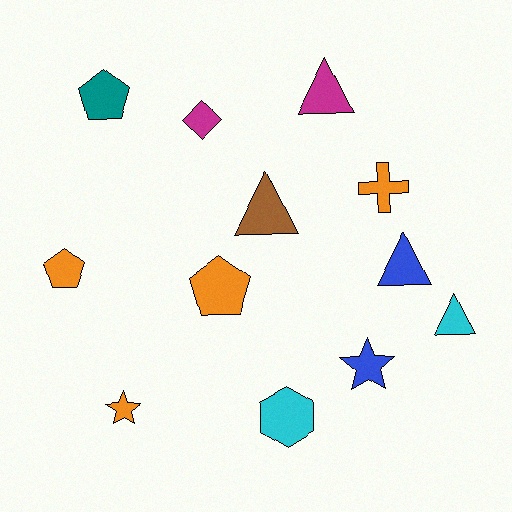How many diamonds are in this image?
There is 1 diamond.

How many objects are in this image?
There are 12 objects.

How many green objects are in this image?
There are no green objects.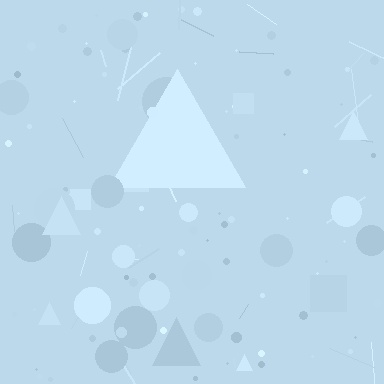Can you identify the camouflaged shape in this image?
The camouflaged shape is a triangle.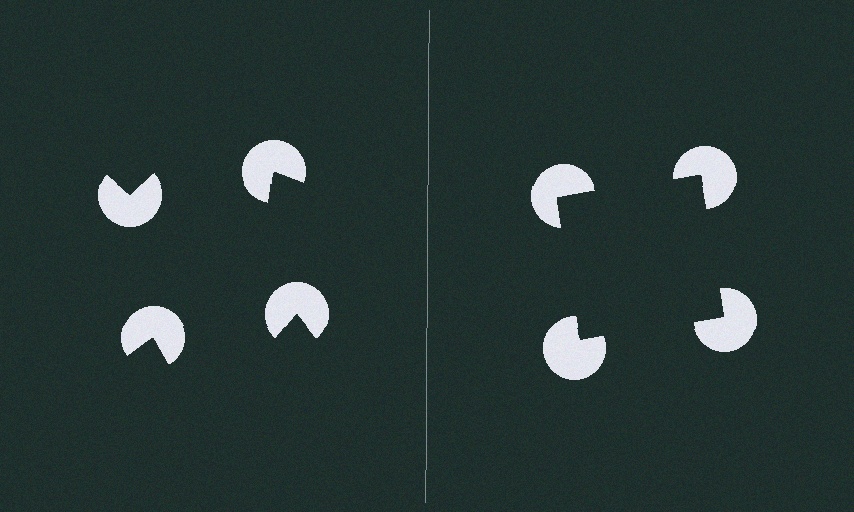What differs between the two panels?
The pac-man discs are positioned identically on both sides; only the wedge orientations differ. On the right they align to a square; on the left they are misaligned.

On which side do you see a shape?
An illusory square appears on the right side. On the left side the wedge cuts are rotated, so no coherent shape forms.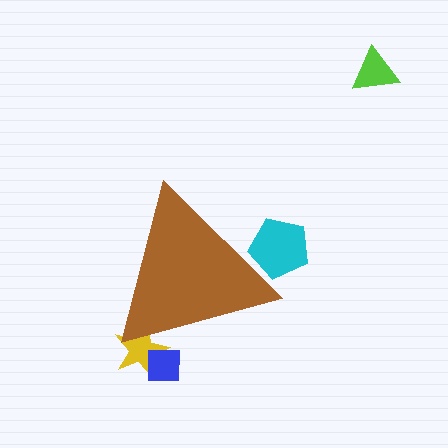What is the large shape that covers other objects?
A brown triangle.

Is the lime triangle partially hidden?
No, the lime triangle is fully visible.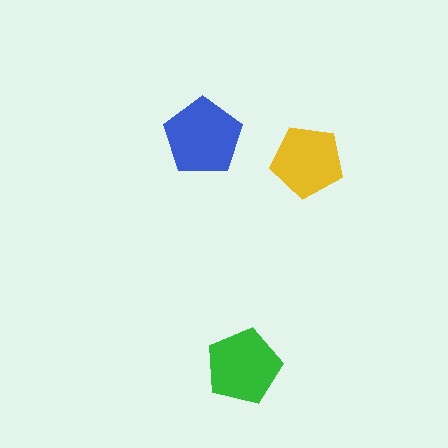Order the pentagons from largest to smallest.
the blue one, the green one, the yellow one.